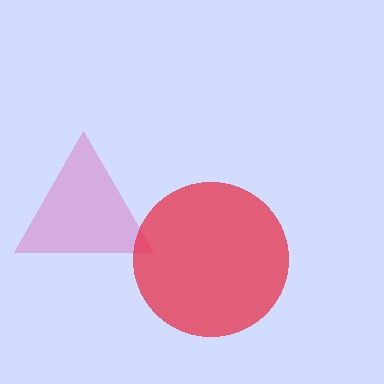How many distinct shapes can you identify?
There are 2 distinct shapes: a pink triangle, a red circle.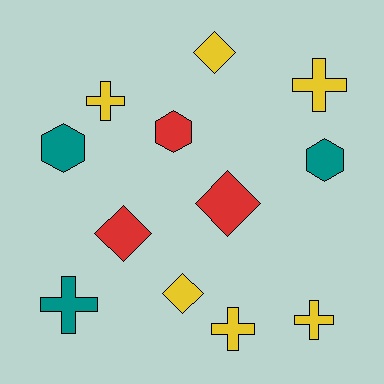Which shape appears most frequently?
Cross, with 5 objects.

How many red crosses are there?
There are no red crosses.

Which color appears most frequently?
Yellow, with 6 objects.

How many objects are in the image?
There are 12 objects.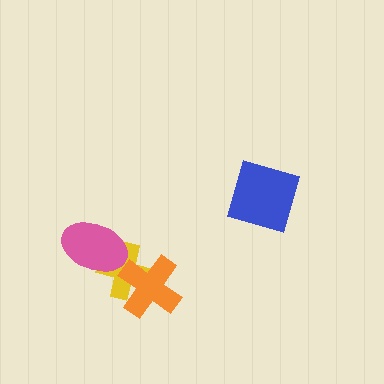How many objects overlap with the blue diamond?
0 objects overlap with the blue diamond.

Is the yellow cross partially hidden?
Yes, it is partially covered by another shape.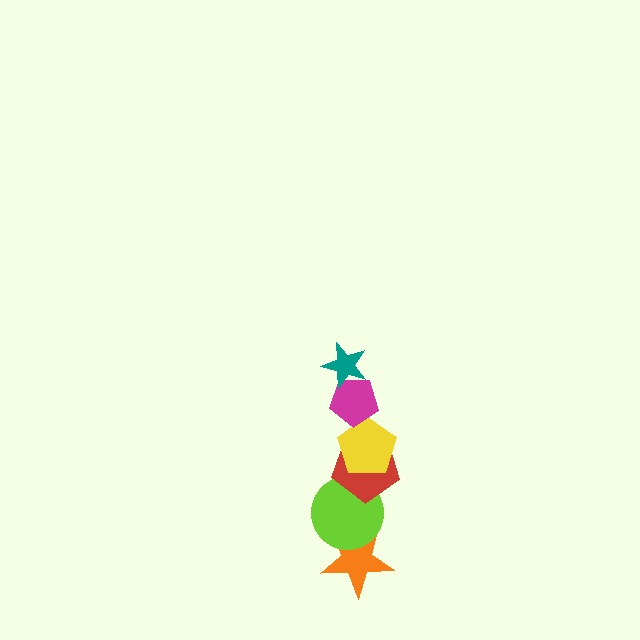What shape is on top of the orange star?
The lime circle is on top of the orange star.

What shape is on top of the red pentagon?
The yellow pentagon is on top of the red pentagon.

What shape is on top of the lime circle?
The red pentagon is on top of the lime circle.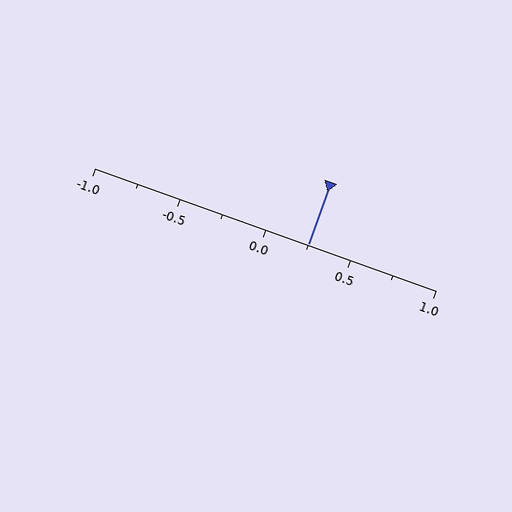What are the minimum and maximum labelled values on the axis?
The axis runs from -1.0 to 1.0.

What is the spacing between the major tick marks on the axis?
The major ticks are spaced 0.5 apart.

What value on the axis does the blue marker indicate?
The marker indicates approximately 0.25.